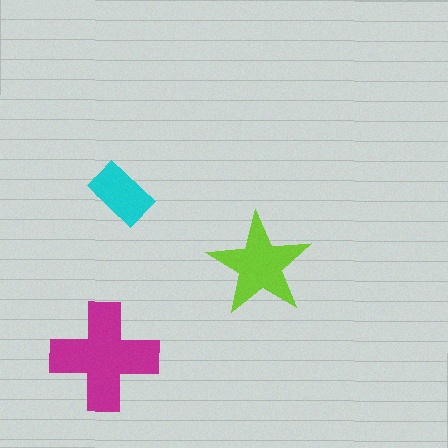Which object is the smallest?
The cyan rectangle.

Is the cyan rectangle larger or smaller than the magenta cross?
Smaller.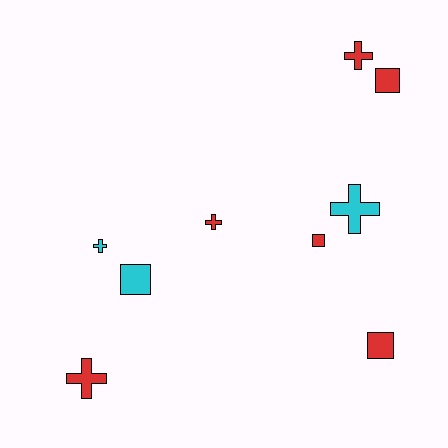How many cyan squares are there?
There is 1 cyan square.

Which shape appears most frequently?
Cross, with 5 objects.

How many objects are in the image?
There are 9 objects.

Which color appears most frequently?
Red, with 6 objects.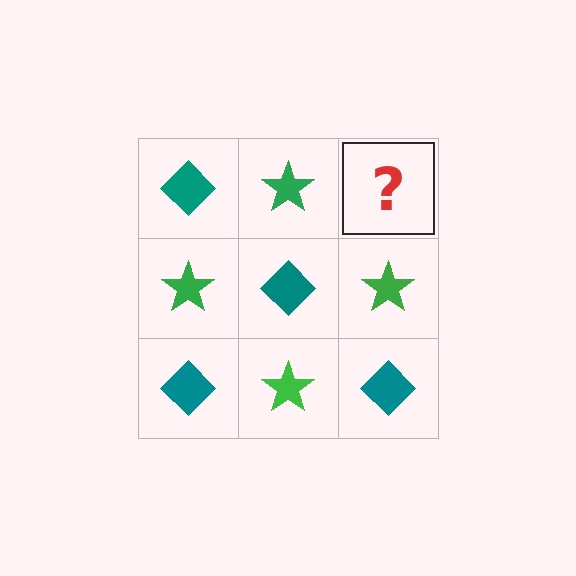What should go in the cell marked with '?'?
The missing cell should contain a teal diamond.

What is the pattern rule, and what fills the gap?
The rule is that it alternates teal diamond and green star in a checkerboard pattern. The gap should be filled with a teal diamond.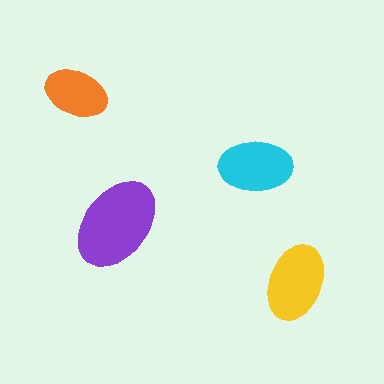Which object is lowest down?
The yellow ellipse is bottommost.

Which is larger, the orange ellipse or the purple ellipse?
The purple one.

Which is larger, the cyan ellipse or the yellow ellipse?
The yellow one.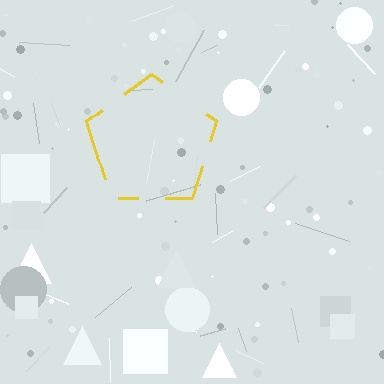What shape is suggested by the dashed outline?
The dashed outline suggests a pentagon.